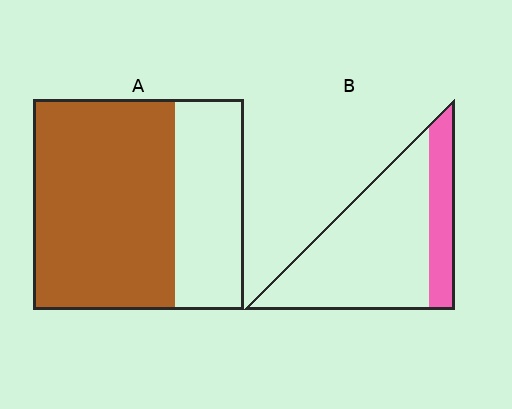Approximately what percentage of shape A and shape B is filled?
A is approximately 65% and B is approximately 25%.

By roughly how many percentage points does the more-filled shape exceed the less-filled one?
By roughly 45 percentage points (A over B).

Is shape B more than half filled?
No.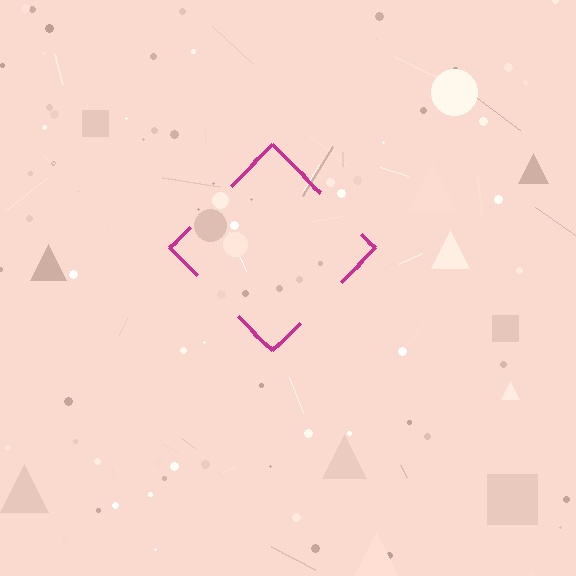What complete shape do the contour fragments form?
The contour fragments form a diamond.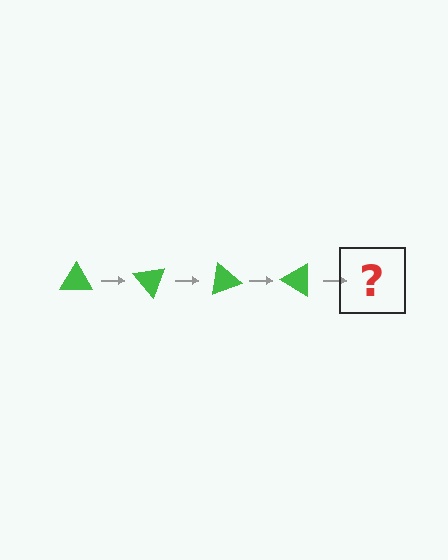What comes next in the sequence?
The next element should be a green triangle rotated 200 degrees.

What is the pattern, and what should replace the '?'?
The pattern is that the triangle rotates 50 degrees each step. The '?' should be a green triangle rotated 200 degrees.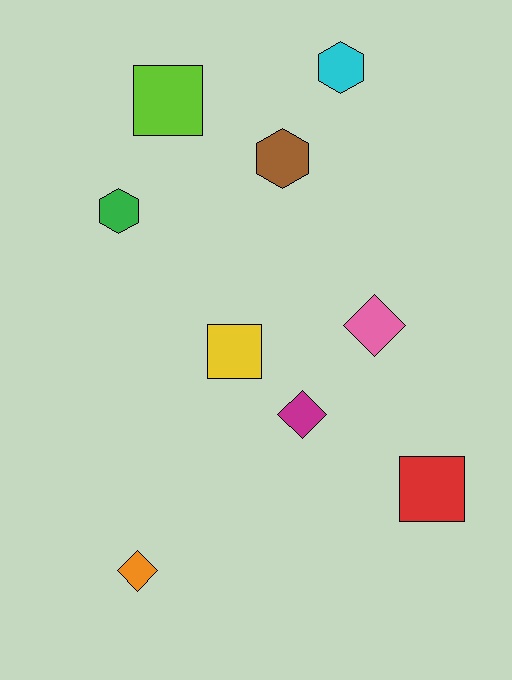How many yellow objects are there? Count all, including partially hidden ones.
There is 1 yellow object.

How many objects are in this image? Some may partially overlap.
There are 9 objects.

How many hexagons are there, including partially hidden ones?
There are 3 hexagons.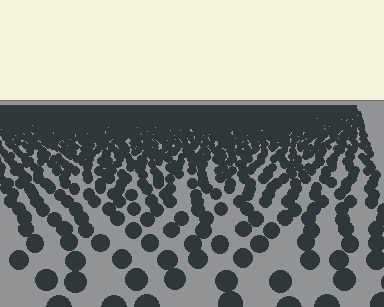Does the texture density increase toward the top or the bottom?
Density increases toward the top.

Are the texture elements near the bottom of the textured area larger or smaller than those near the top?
Larger. Near the bottom, elements are closer to the viewer and appear at a bigger on-screen size.